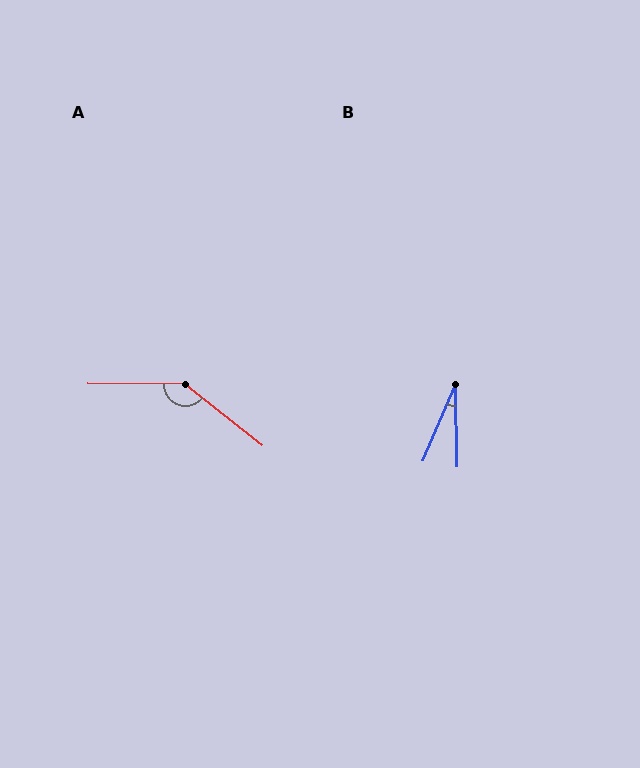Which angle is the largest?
A, at approximately 142 degrees.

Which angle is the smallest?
B, at approximately 24 degrees.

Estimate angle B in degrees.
Approximately 24 degrees.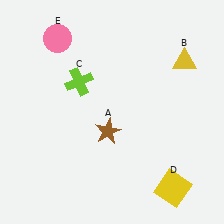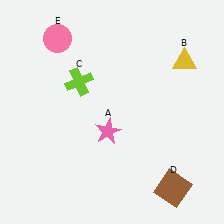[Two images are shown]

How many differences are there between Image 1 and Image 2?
There are 2 differences between the two images.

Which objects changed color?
A changed from brown to pink. D changed from yellow to brown.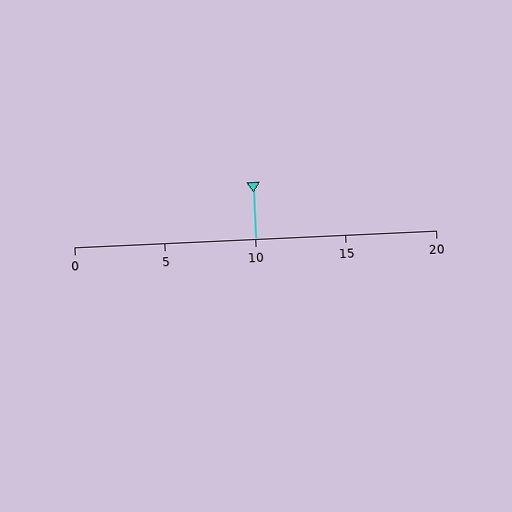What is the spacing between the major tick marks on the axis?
The major ticks are spaced 5 apart.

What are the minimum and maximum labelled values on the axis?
The axis runs from 0 to 20.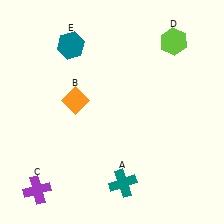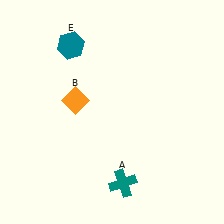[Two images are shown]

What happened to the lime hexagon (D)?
The lime hexagon (D) was removed in Image 2. It was in the top-right area of Image 1.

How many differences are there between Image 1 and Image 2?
There are 2 differences between the two images.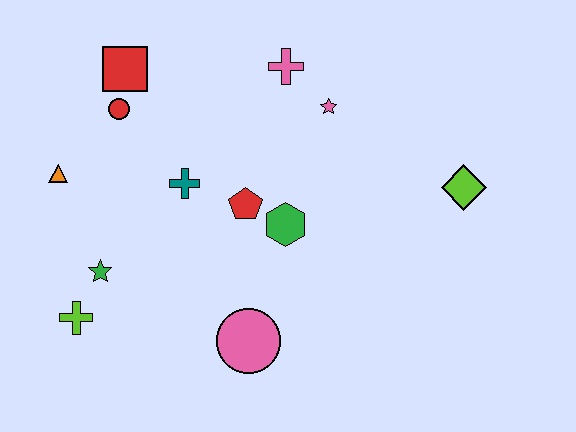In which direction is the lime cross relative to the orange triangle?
The lime cross is below the orange triangle.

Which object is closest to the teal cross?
The red pentagon is closest to the teal cross.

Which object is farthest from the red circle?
The lime diamond is farthest from the red circle.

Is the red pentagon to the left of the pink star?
Yes